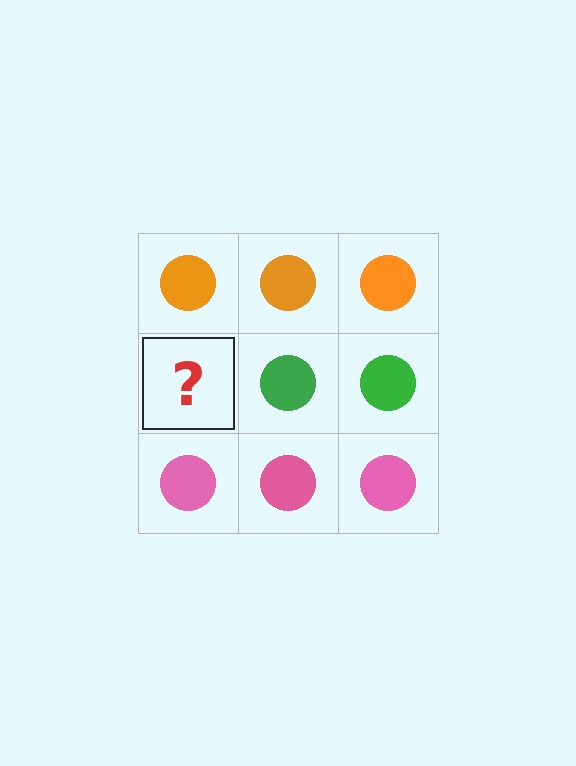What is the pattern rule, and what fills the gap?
The rule is that each row has a consistent color. The gap should be filled with a green circle.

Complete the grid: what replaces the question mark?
The question mark should be replaced with a green circle.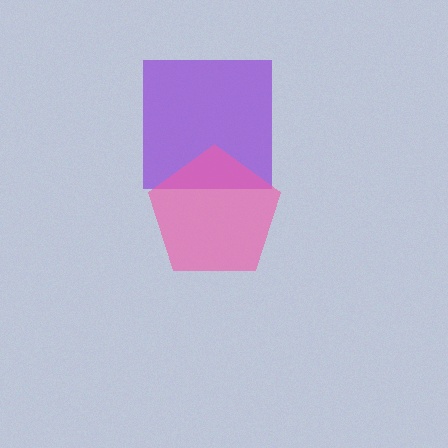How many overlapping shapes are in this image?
There are 2 overlapping shapes in the image.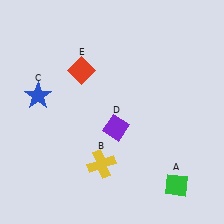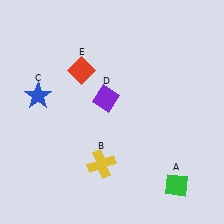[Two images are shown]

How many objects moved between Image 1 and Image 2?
1 object moved between the two images.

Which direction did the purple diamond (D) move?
The purple diamond (D) moved up.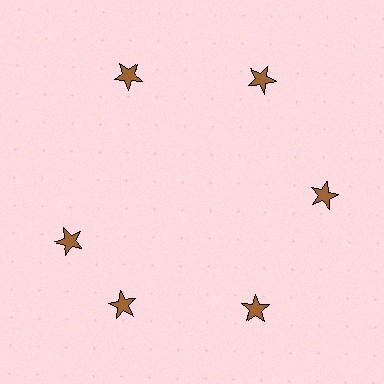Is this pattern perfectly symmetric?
No. The 6 brown stars are arranged in a ring, but one element near the 9 o'clock position is rotated out of alignment along the ring, breaking the 6-fold rotational symmetry.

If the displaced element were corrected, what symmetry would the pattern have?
It would have 6-fold rotational symmetry — the pattern would map onto itself every 60 degrees.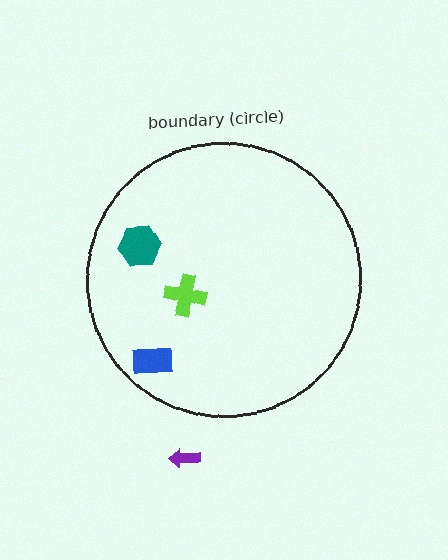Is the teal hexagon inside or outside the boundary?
Inside.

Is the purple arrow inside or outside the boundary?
Outside.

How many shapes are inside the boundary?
3 inside, 1 outside.